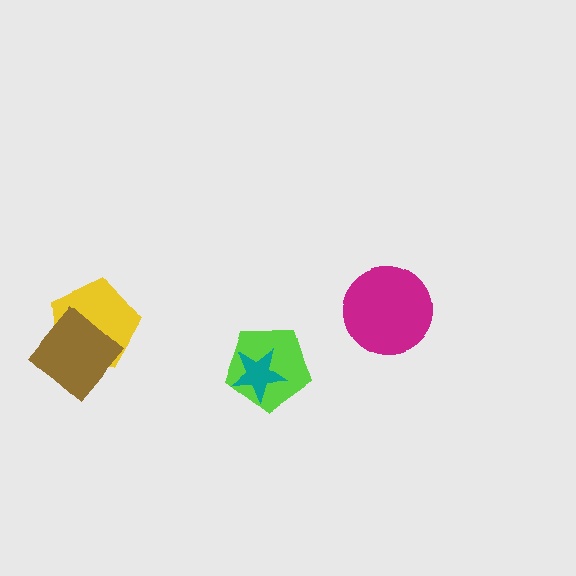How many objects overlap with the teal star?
1 object overlaps with the teal star.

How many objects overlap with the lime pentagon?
1 object overlaps with the lime pentagon.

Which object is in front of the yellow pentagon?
The brown diamond is in front of the yellow pentagon.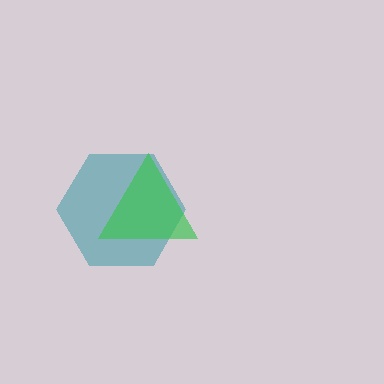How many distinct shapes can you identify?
There are 2 distinct shapes: a teal hexagon, a green triangle.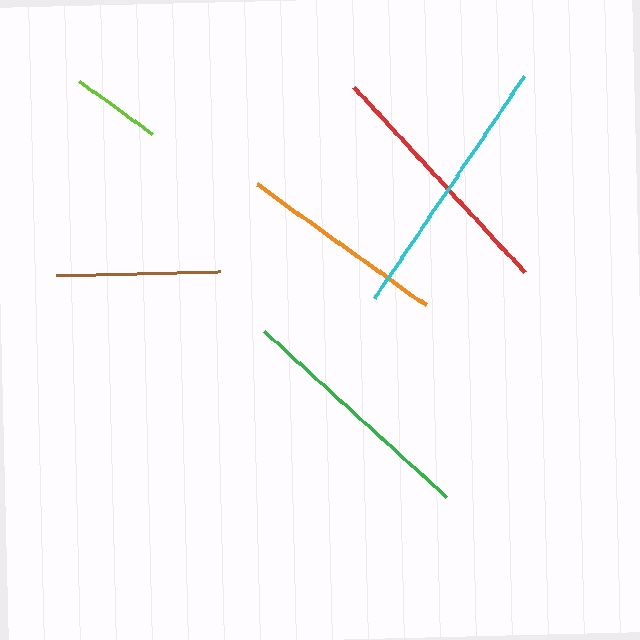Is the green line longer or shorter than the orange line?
The green line is longer than the orange line.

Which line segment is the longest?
The cyan line is the longest at approximately 268 pixels.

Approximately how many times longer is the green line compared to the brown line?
The green line is approximately 1.5 times the length of the brown line.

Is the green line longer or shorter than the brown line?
The green line is longer than the brown line.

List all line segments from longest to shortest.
From longest to shortest: cyan, red, green, orange, brown, lime.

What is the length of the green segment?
The green segment is approximately 246 pixels long.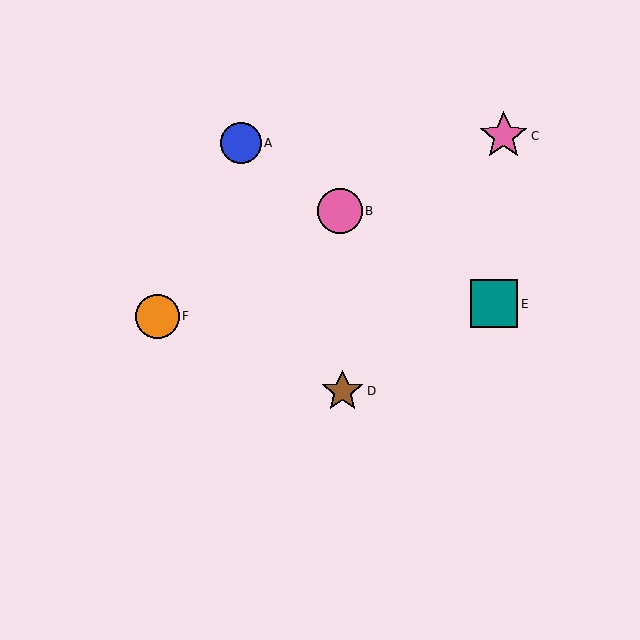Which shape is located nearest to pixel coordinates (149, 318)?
The orange circle (labeled F) at (158, 316) is nearest to that location.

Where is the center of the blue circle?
The center of the blue circle is at (241, 143).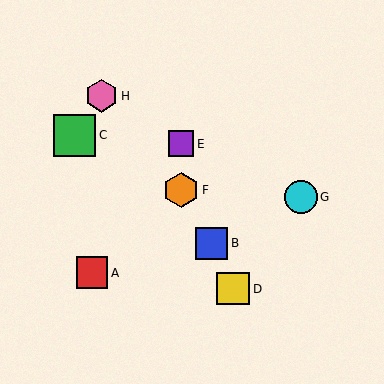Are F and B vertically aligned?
No, F is at x≈181 and B is at x≈212.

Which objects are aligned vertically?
Objects E, F are aligned vertically.